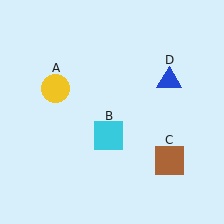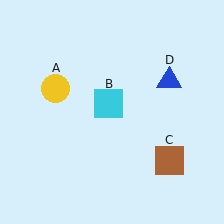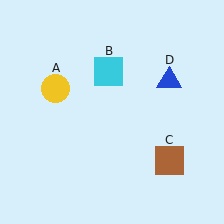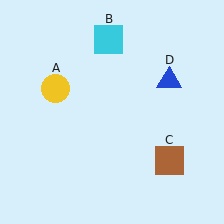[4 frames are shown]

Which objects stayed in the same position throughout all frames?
Yellow circle (object A) and brown square (object C) and blue triangle (object D) remained stationary.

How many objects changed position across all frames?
1 object changed position: cyan square (object B).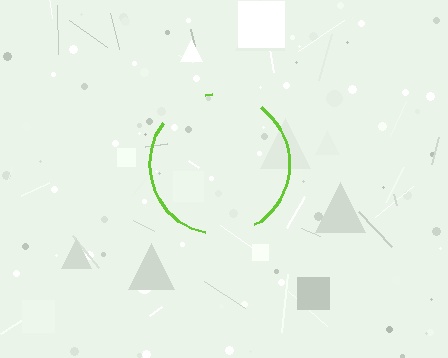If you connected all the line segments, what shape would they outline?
They would outline a circle.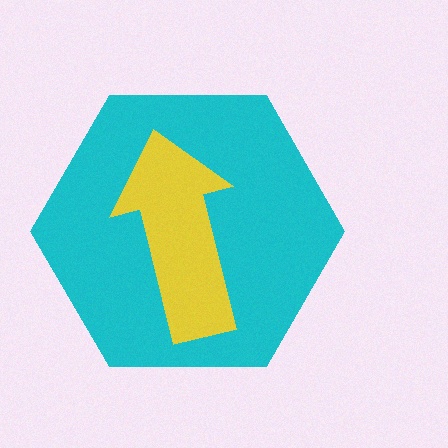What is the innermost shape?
The yellow arrow.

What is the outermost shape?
The cyan hexagon.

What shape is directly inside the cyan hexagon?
The yellow arrow.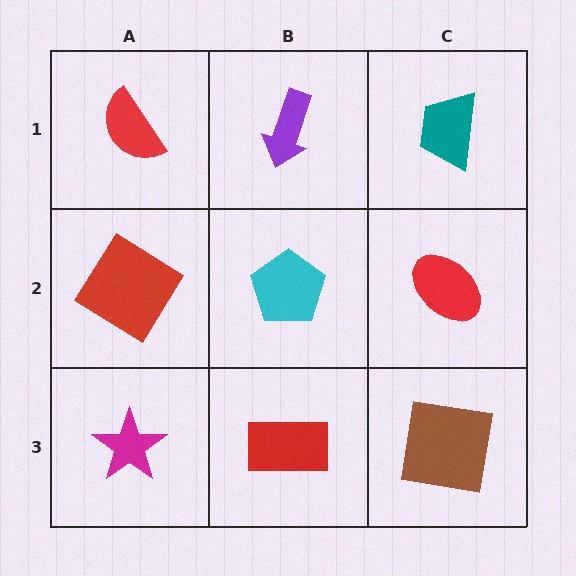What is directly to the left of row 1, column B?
A red semicircle.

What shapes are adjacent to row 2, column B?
A purple arrow (row 1, column B), a red rectangle (row 3, column B), a red diamond (row 2, column A), a red ellipse (row 2, column C).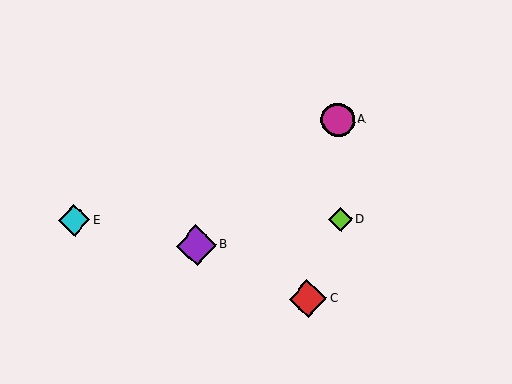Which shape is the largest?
The purple diamond (labeled B) is the largest.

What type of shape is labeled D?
Shape D is a lime diamond.